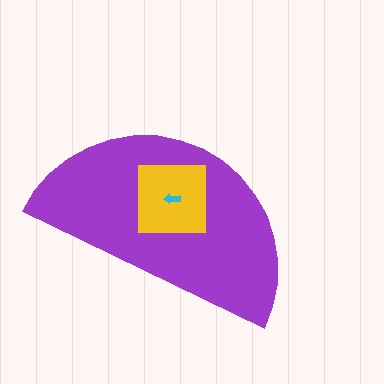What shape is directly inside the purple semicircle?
The yellow square.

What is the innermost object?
The cyan arrow.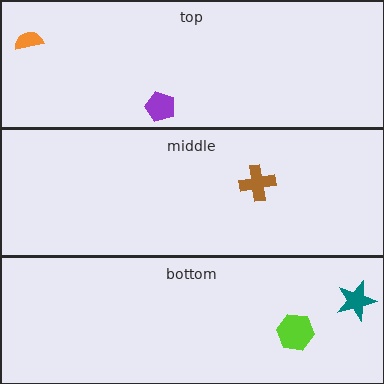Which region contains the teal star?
The bottom region.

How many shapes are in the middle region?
1.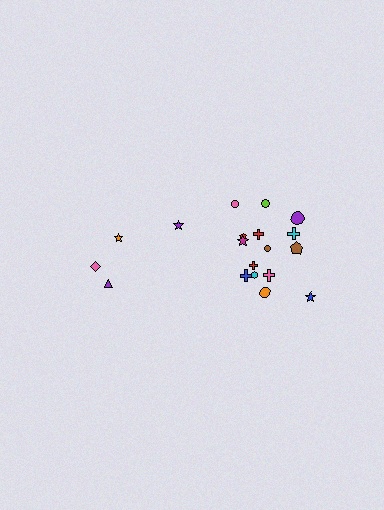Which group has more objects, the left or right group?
The right group.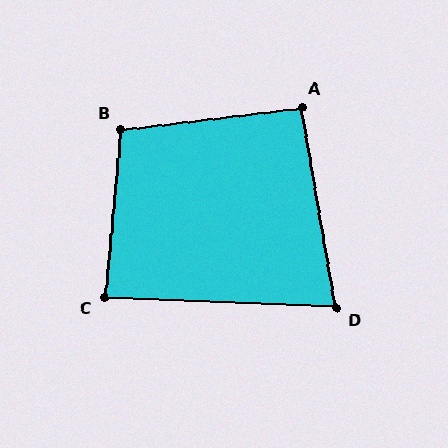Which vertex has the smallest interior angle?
D, at approximately 78 degrees.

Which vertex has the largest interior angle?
B, at approximately 102 degrees.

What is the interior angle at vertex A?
Approximately 93 degrees (approximately right).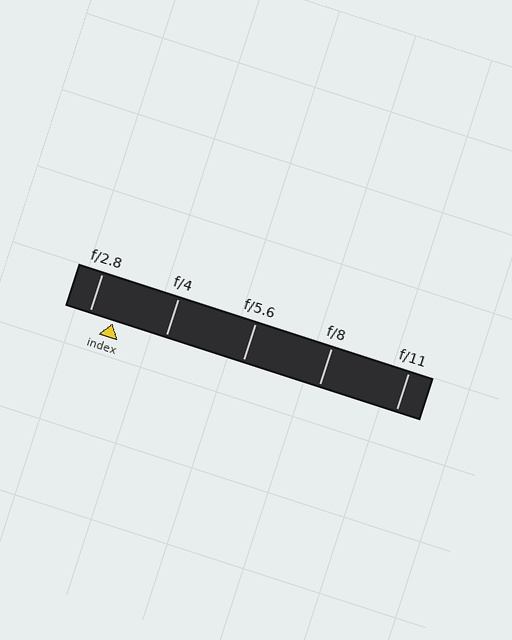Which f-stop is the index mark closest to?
The index mark is closest to f/2.8.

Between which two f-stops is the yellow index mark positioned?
The index mark is between f/2.8 and f/4.